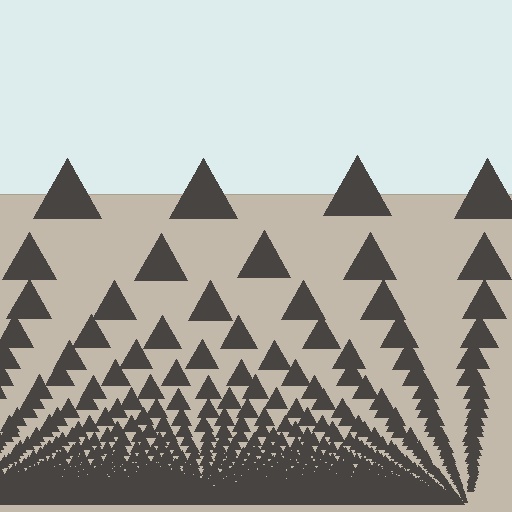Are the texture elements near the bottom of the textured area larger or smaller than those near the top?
Smaller. The gradient is inverted — elements near the bottom are smaller and denser.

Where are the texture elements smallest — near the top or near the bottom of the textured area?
Near the bottom.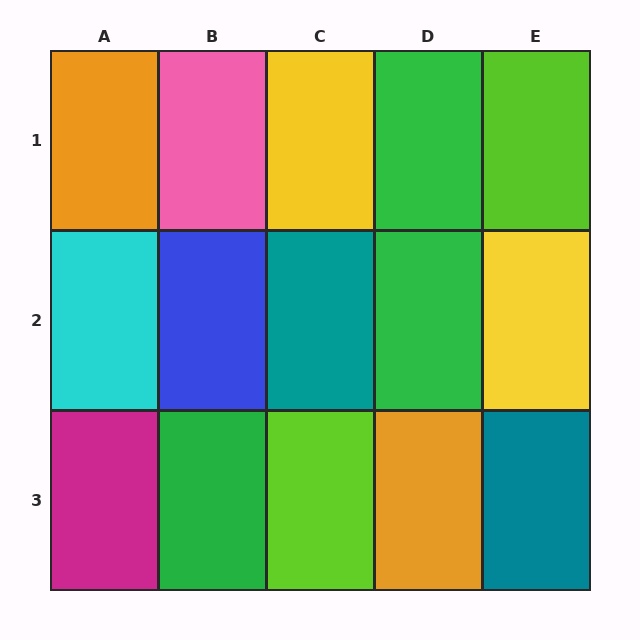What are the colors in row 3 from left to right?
Magenta, green, lime, orange, teal.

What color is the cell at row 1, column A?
Orange.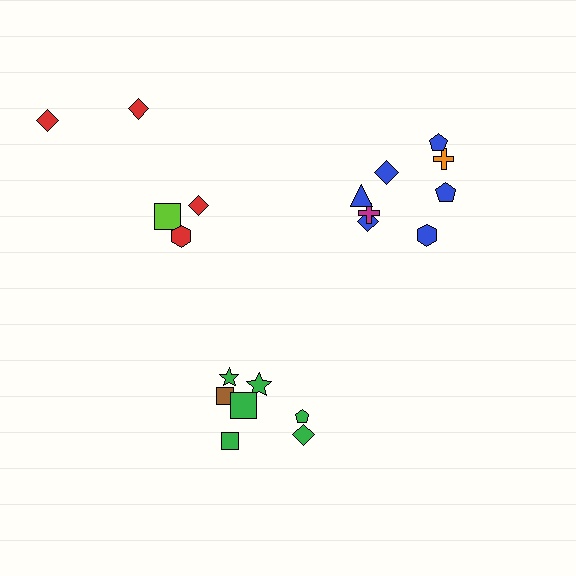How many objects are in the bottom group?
There are 7 objects.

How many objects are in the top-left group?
There are 5 objects.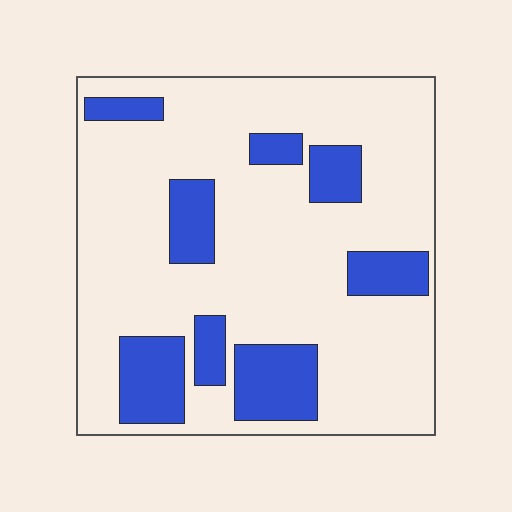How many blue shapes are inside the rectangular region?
8.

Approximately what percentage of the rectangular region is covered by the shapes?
Approximately 20%.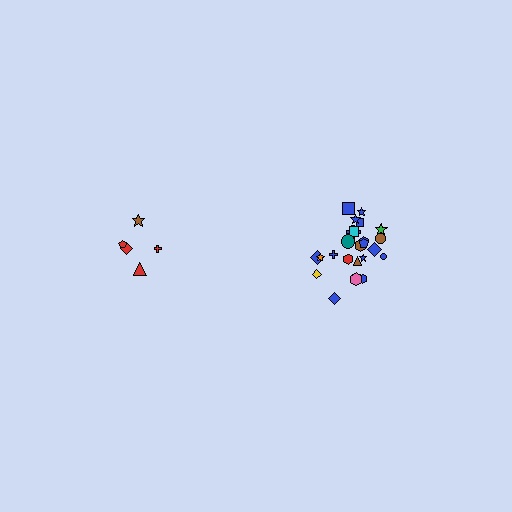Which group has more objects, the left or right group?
The right group.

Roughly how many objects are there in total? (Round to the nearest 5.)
Roughly 30 objects in total.